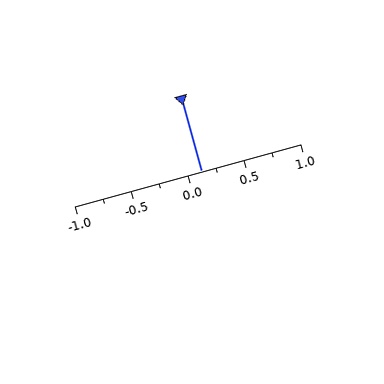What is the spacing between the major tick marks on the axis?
The major ticks are spaced 0.5 apart.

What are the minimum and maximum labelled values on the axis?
The axis runs from -1.0 to 1.0.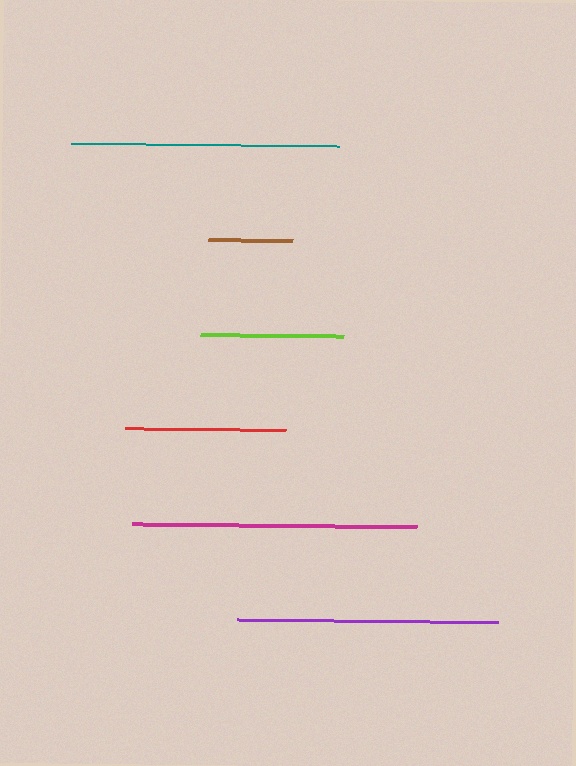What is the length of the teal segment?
The teal segment is approximately 269 pixels long.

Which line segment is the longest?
The magenta line is the longest at approximately 285 pixels.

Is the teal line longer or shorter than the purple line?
The teal line is longer than the purple line.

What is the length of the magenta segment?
The magenta segment is approximately 285 pixels long.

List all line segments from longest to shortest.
From longest to shortest: magenta, teal, purple, red, lime, brown.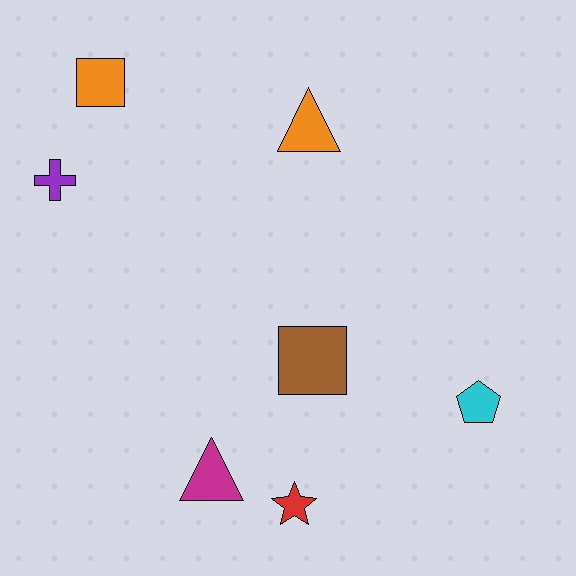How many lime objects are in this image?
There are no lime objects.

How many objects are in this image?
There are 7 objects.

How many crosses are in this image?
There is 1 cross.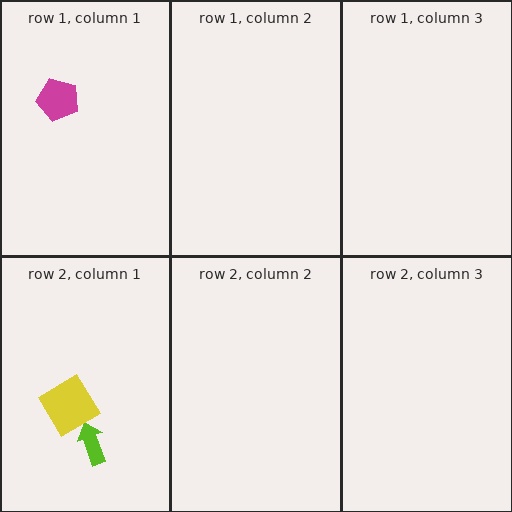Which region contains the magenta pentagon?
The row 1, column 1 region.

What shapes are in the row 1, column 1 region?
The magenta pentagon.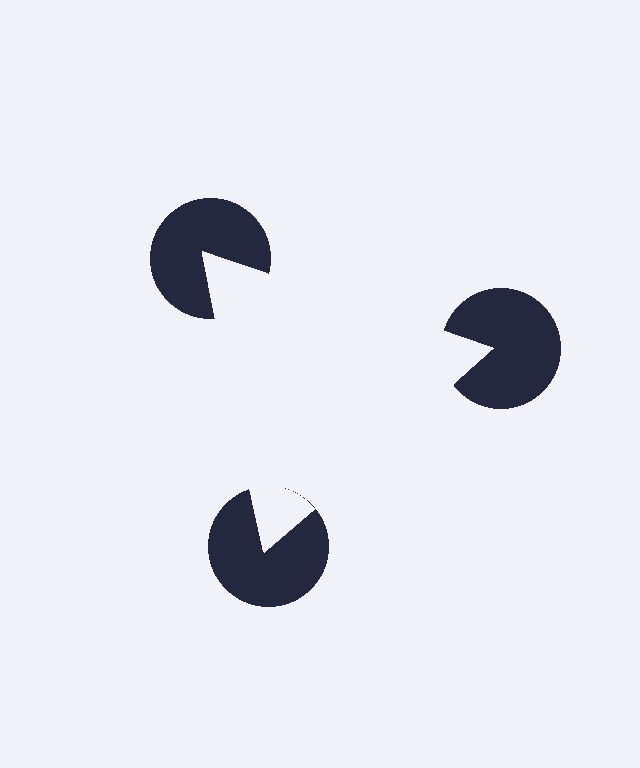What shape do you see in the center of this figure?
An illusory triangle — its edges are inferred from the aligned wedge cuts in the pac-man discs, not physically drawn.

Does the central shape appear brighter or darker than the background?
It typically appears slightly brighter than the background, even though no actual brightness change is drawn.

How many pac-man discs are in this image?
There are 3 — one at each vertex of the illusory triangle.